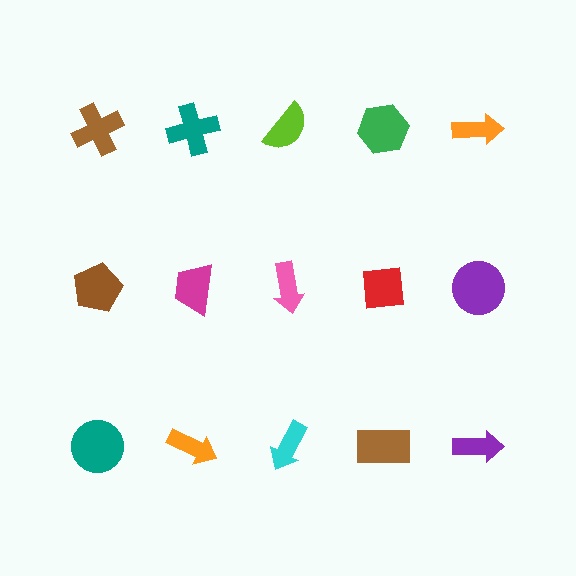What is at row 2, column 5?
A purple circle.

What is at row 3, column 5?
A purple arrow.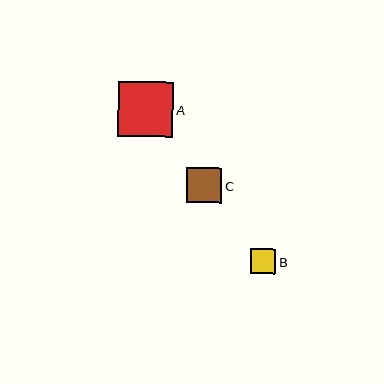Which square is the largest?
Square A is the largest with a size of approximately 56 pixels.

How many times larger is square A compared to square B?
Square A is approximately 2.2 times the size of square B.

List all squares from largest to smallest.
From largest to smallest: A, C, B.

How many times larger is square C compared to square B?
Square C is approximately 1.4 times the size of square B.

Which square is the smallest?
Square B is the smallest with a size of approximately 25 pixels.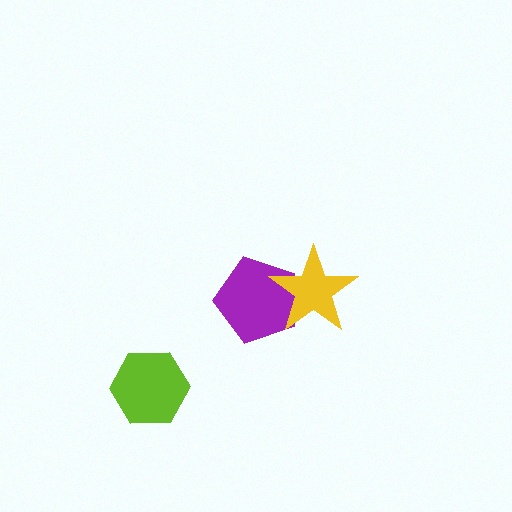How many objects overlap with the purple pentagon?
1 object overlaps with the purple pentagon.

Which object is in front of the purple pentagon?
The yellow star is in front of the purple pentagon.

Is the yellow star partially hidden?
No, no other shape covers it.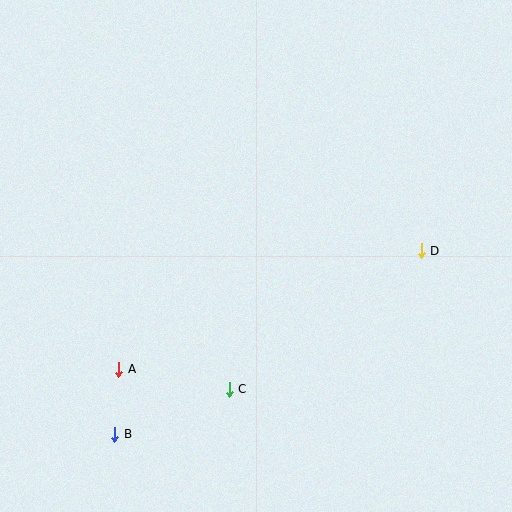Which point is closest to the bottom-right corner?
Point D is closest to the bottom-right corner.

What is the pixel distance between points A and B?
The distance between A and B is 65 pixels.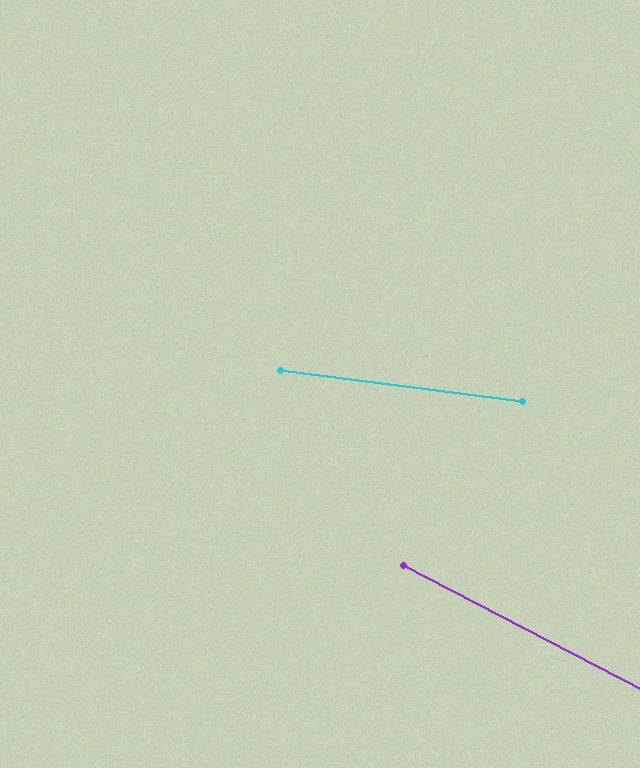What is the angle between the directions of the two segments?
Approximately 20 degrees.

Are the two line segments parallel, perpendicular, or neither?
Neither parallel nor perpendicular — they differ by about 20°.